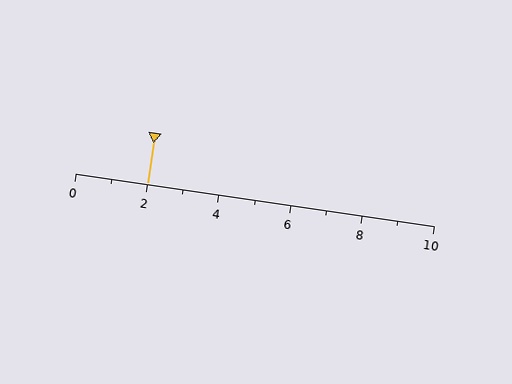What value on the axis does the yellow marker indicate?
The marker indicates approximately 2.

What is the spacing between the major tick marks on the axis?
The major ticks are spaced 2 apart.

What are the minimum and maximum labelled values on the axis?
The axis runs from 0 to 10.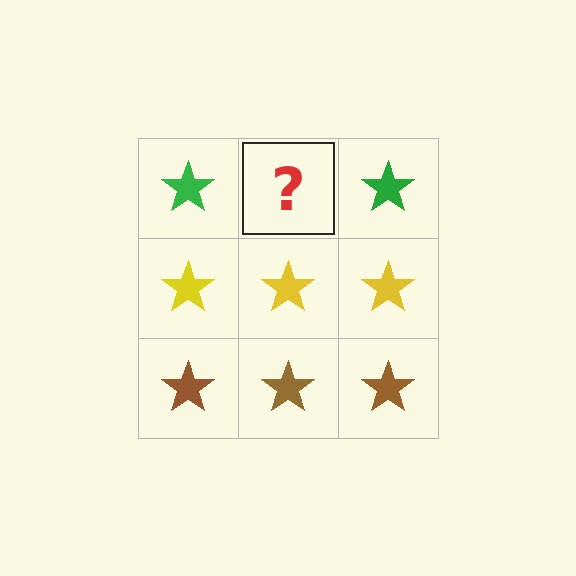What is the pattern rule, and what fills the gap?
The rule is that each row has a consistent color. The gap should be filled with a green star.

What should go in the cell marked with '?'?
The missing cell should contain a green star.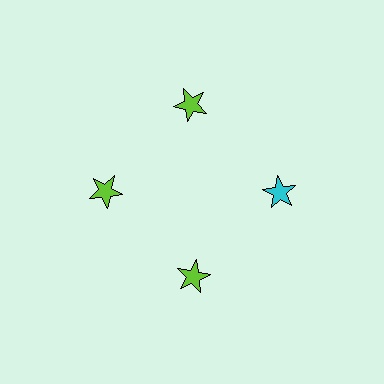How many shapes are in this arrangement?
There are 4 shapes arranged in a ring pattern.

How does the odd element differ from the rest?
It has a different color: cyan instead of lime.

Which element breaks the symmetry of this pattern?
The cyan star at roughly the 3 o'clock position breaks the symmetry. All other shapes are lime stars.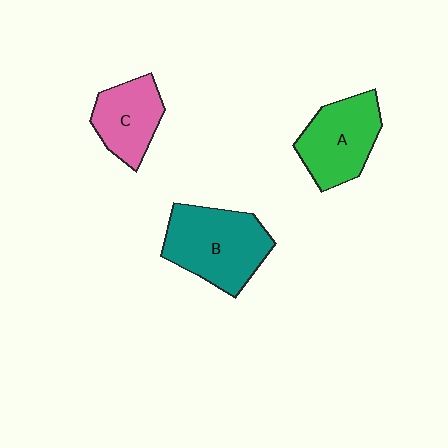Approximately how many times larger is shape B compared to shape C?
Approximately 1.5 times.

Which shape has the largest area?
Shape B (teal).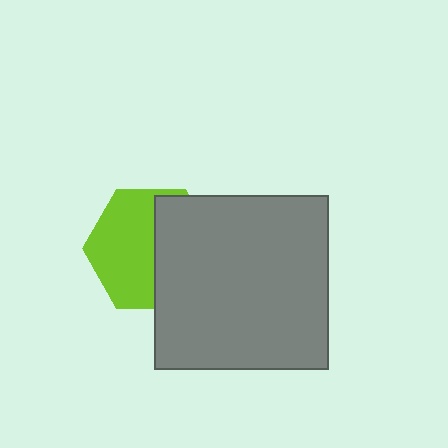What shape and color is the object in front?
The object in front is a gray square.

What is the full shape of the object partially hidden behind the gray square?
The partially hidden object is a lime hexagon.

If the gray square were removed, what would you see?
You would see the complete lime hexagon.